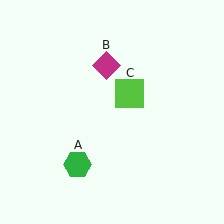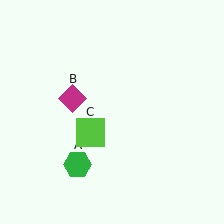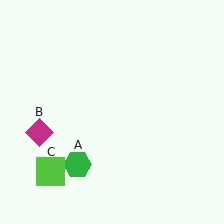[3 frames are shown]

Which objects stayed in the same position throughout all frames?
Green hexagon (object A) remained stationary.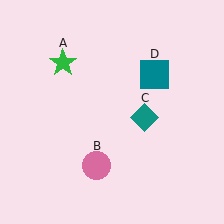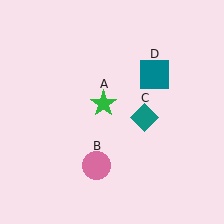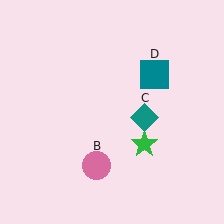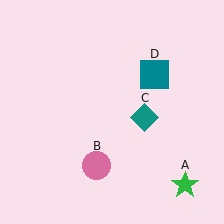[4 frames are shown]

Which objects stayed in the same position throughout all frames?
Pink circle (object B) and teal diamond (object C) and teal square (object D) remained stationary.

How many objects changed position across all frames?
1 object changed position: green star (object A).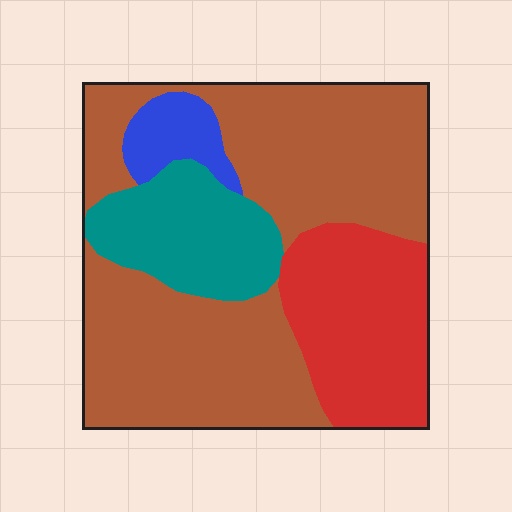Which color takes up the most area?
Brown, at roughly 55%.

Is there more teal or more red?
Red.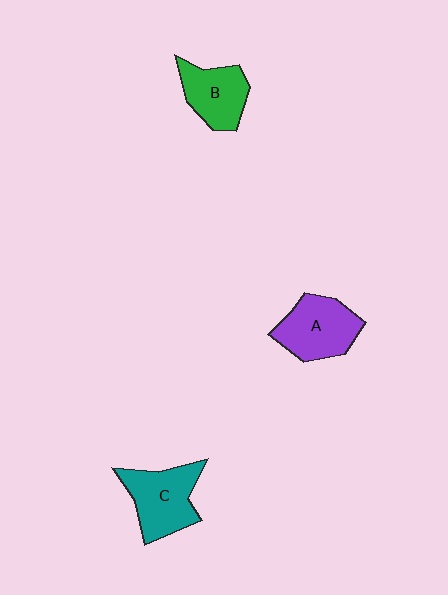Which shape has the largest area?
Shape C (teal).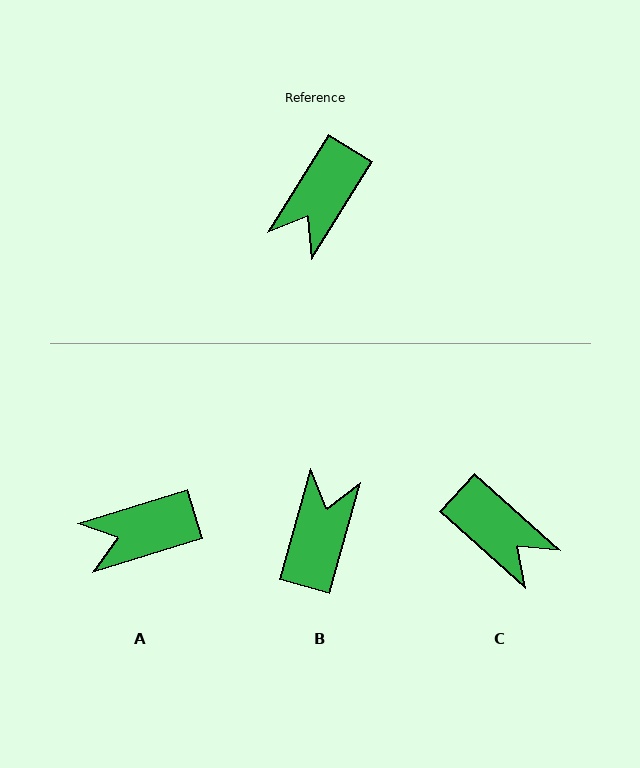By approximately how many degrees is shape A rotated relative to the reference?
Approximately 41 degrees clockwise.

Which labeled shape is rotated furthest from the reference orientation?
B, about 163 degrees away.